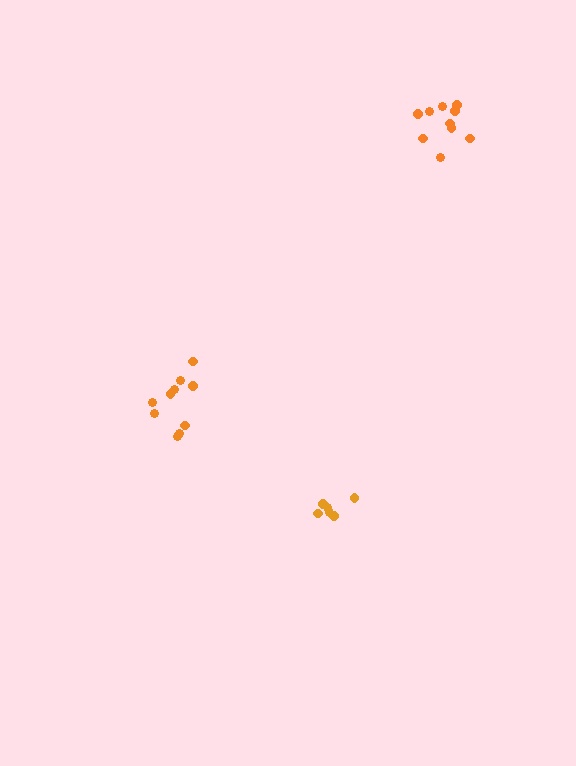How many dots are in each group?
Group 1: 10 dots, Group 2: 6 dots, Group 3: 10 dots (26 total).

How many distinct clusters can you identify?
There are 3 distinct clusters.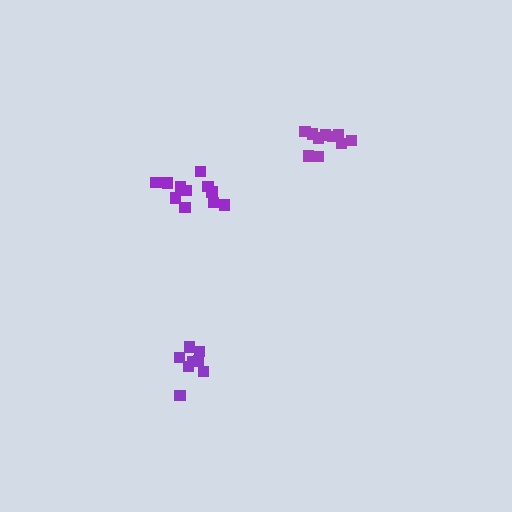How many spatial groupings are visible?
There are 3 spatial groupings.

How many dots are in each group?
Group 1: 10 dots, Group 2: 12 dots, Group 3: 8 dots (30 total).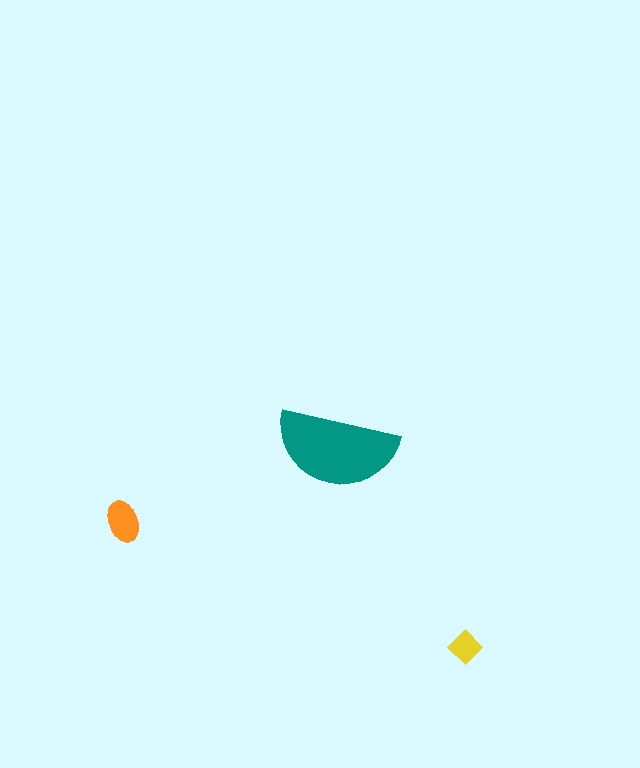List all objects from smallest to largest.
The yellow diamond, the orange ellipse, the teal semicircle.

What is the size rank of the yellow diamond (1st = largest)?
3rd.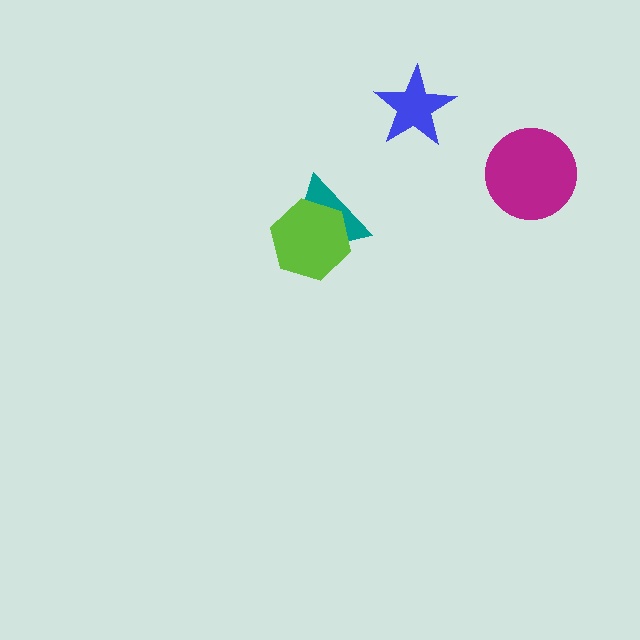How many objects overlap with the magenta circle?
0 objects overlap with the magenta circle.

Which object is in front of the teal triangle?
The lime hexagon is in front of the teal triangle.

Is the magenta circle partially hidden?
No, no other shape covers it.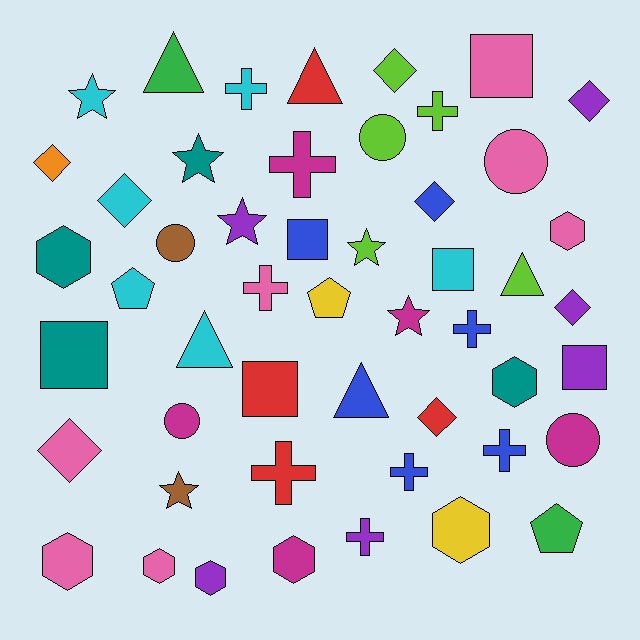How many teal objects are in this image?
There are 4 teal objects.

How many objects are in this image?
There are 50 objects.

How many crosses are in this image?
There are 9 crosses.